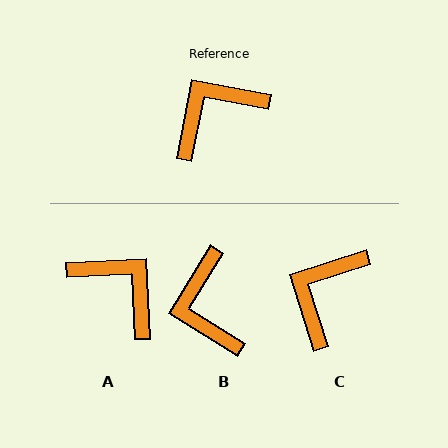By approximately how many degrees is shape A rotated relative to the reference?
Approximately 77 degrees clockwise.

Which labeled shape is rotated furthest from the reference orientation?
A, about 77 degrees away.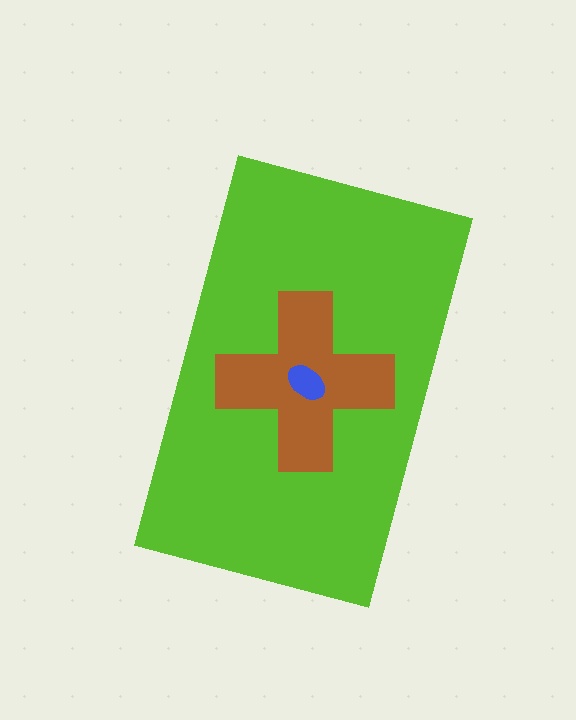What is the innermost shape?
The blue ellipse.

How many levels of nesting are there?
3.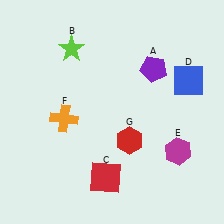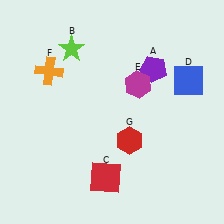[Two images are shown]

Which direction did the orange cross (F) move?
The orange cross (F) moved up.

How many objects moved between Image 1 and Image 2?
2 objects moved between the two images.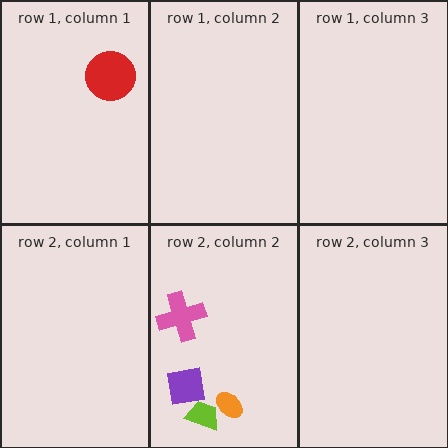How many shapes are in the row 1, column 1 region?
1.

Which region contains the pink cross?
The row 2, column 2 region.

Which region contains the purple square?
The row 2, column 2 region.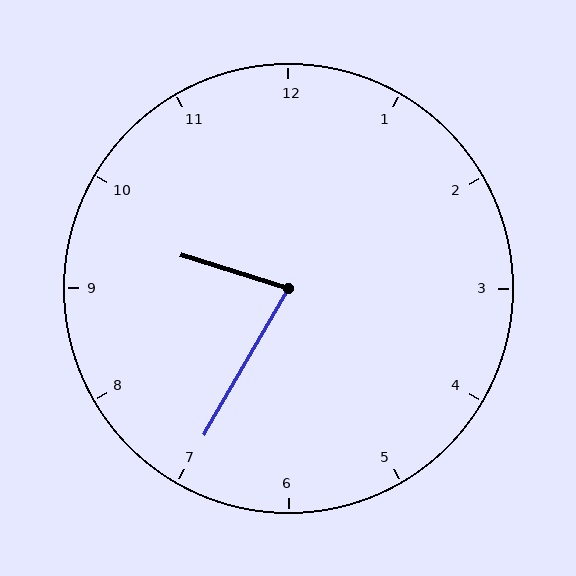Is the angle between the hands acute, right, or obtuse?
It is acute.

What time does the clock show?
9:35.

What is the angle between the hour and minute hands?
Approximately 78 degrees.